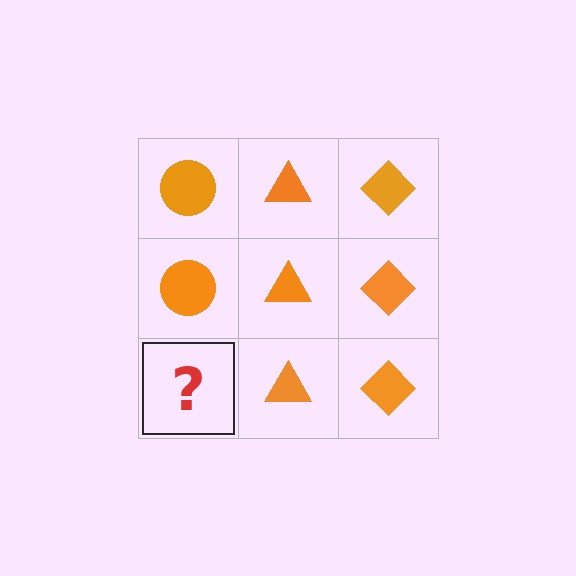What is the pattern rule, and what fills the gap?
The rule is that each column has a consistent shape. The gap should be filled with an orange circle.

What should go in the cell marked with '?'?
The missing cell should contain an orange circle.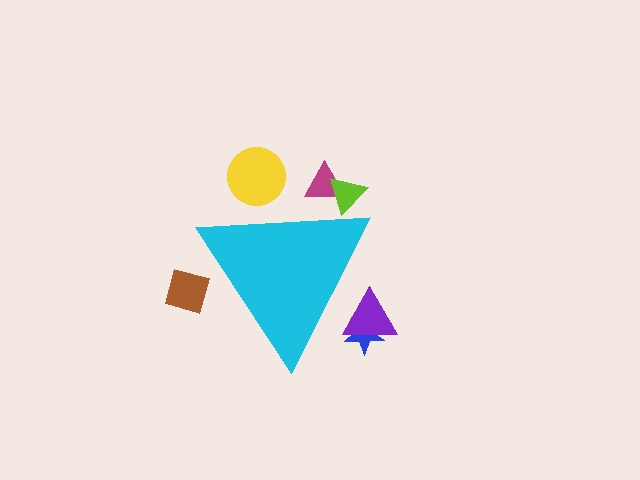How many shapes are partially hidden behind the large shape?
6 shapes are partially hidden.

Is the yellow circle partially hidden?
Yes, the yellow circle is partially hidden behind the cyan triangle.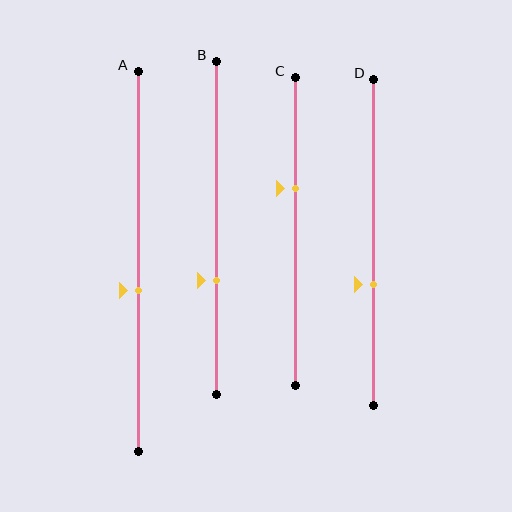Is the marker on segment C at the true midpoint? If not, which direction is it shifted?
No, the marker on segment C is shifted upward by about 14% of the segment length.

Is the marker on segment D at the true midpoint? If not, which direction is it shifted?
No, the marker on segment D is shifted downward by about 13% of the segment length.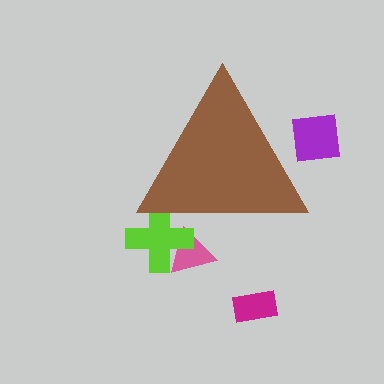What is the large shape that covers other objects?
A brown triangle.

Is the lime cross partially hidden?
Yes, the lime cross is partially hidden behind the brown triangle.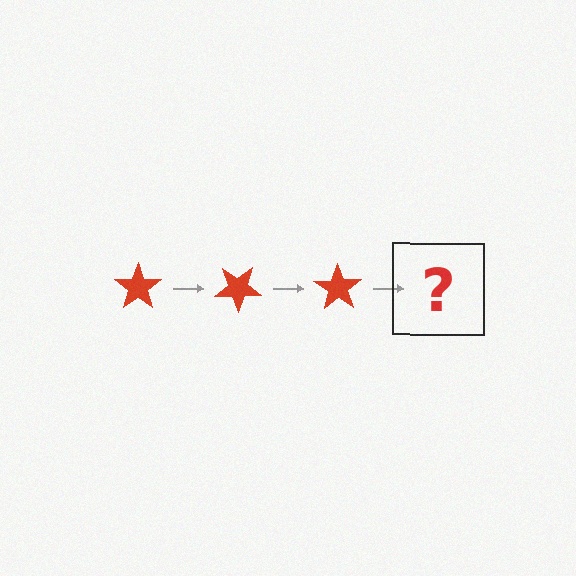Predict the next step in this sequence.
The next step is a red star rotated 105 degrees.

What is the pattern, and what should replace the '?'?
The pattern is that the star rotates 35 degrees each step. The '?' should be a red star rotated 105 degrees.